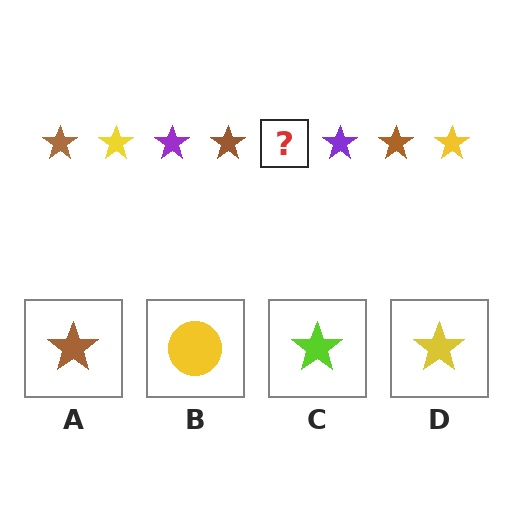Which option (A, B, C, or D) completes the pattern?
D.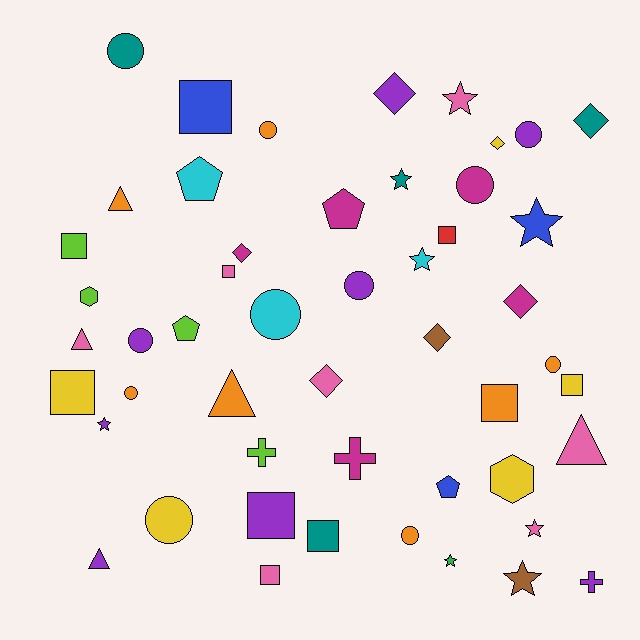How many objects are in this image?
There are 50 objects.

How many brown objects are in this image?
There are 2 brown objects.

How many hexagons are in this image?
There are 2 hexagons.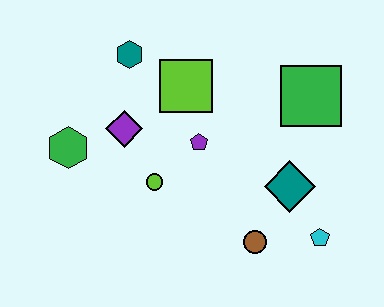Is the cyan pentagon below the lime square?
Yes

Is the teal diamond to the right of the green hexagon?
Yes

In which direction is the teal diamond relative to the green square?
The teal diamond is below the green square.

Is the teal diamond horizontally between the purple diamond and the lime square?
No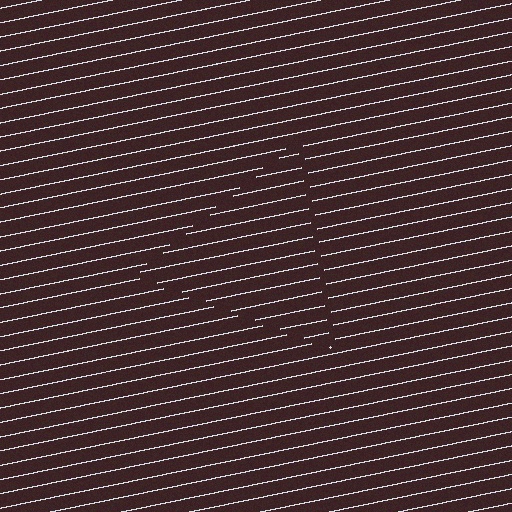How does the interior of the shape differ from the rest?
The interior of the shape contains the same grating, shifted by half a period — the contour is defined by the phase discontinuity where line-ends from the inner and outer gratings abut.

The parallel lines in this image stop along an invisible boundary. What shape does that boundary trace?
An illusory triangle. The interior of the shape contains the same grating, shifted by half a period — the contour is defined by the phase discontinuity where line-ends from the inner and outer gratings abut.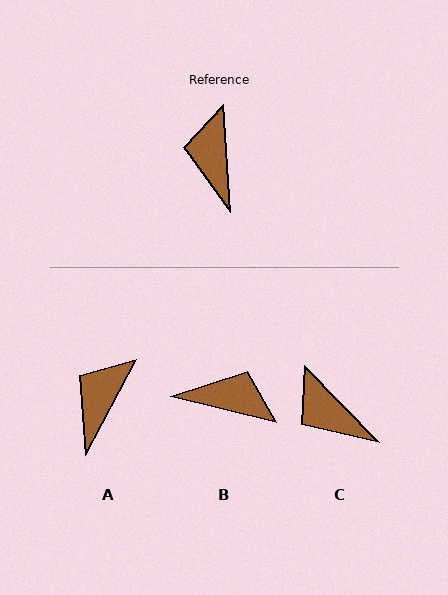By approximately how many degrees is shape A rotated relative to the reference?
Approximately 31 degrees clockwise.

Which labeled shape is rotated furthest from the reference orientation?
B, about 108 degrees away.